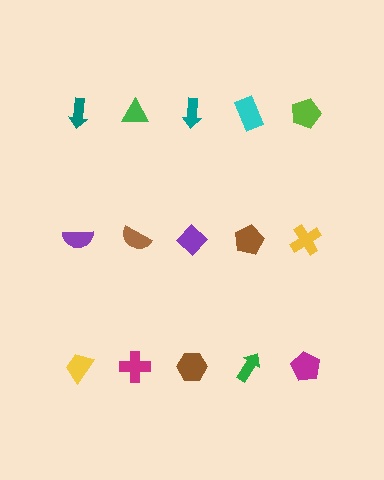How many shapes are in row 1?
5 shapes.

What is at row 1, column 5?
A lime pentagon.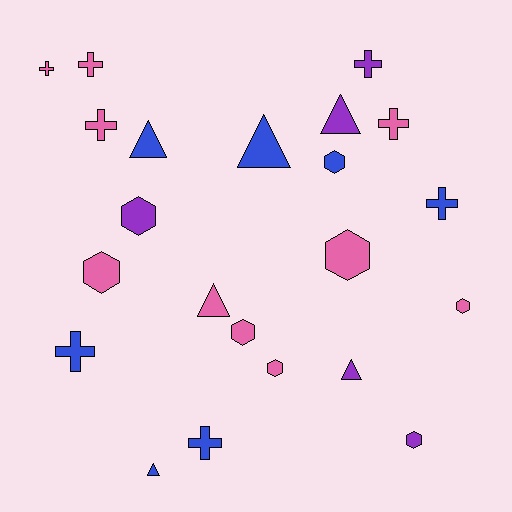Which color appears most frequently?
Pink, with 10 objects.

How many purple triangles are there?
There are 2 purple triangles.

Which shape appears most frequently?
Hexagon, with 8 objects.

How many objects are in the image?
There are 22 objects.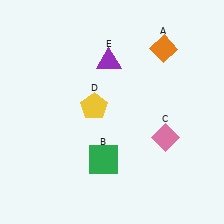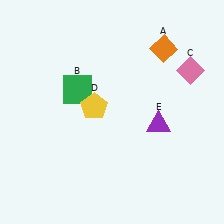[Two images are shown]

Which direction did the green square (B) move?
The green square (B) moved up.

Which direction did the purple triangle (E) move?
The purple triangle (E) moved down.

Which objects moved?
The objects that moved are: the green square (B), the pink diamond (C), the purple triangle (E).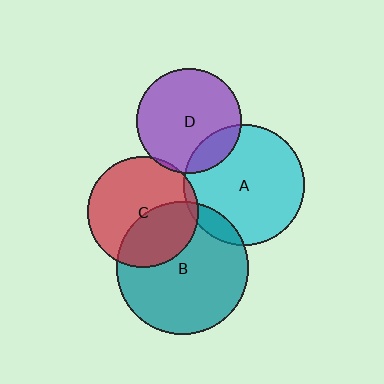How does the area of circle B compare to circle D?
Approximately 1.6 times.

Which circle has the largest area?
Circle B (teal).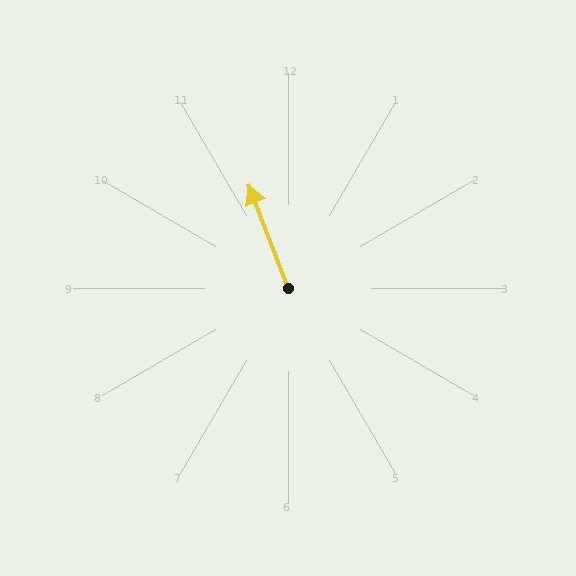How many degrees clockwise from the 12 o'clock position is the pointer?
Approximately 339 degrees.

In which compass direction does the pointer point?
North.